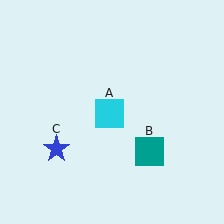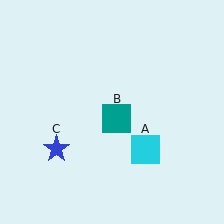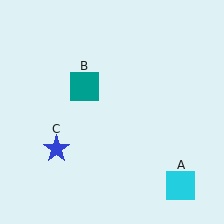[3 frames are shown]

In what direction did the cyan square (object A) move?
The cyan square (object A) moved down and to the right.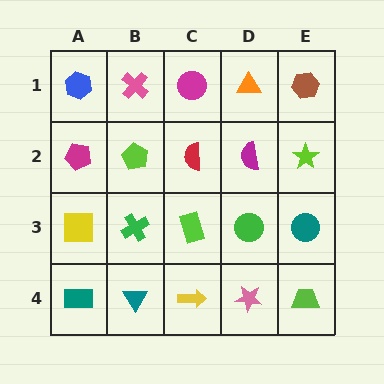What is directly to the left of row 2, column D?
A red semicircle.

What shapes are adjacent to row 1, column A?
A magenta pentagon (row 2, column A), a pink cross (row 1, column B).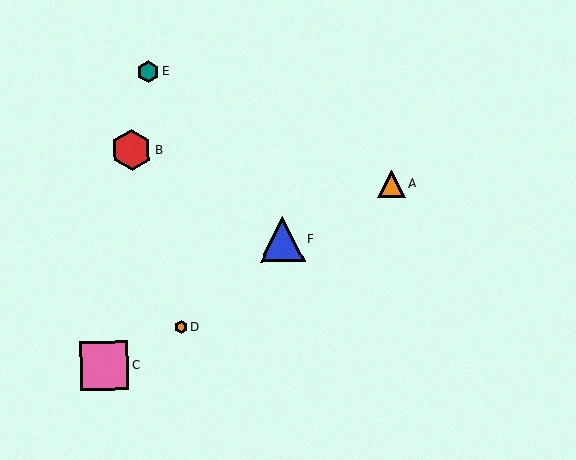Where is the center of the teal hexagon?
The center of the teal hexagon is at (148, 72).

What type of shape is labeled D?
Shape D is an orange hexagon.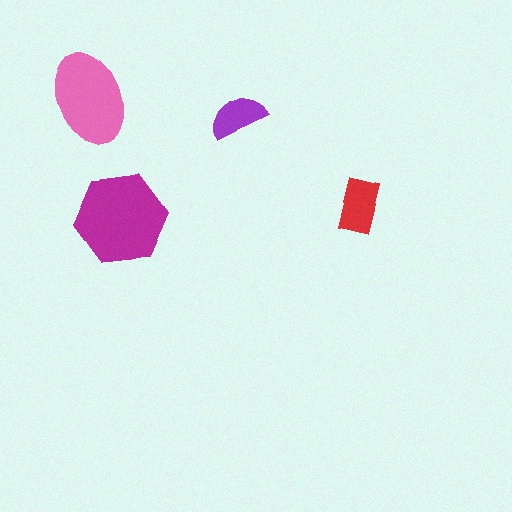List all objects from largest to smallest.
The magenta hexagon, the pink ellipse, the red rectangle, the purple semicircle.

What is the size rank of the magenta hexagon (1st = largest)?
1st.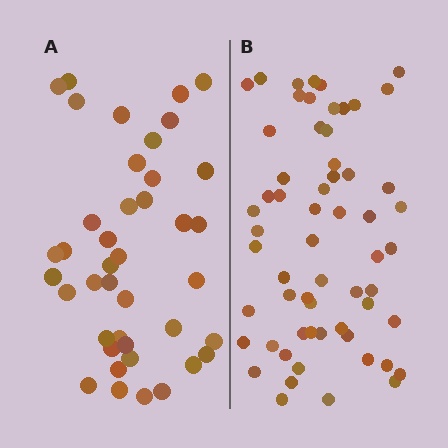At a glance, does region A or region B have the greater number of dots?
Region B (the right region) has more dots.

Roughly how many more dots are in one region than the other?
Region B has approximately 20 more dots than region A.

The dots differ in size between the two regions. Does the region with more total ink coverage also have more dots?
No. Region A has more total ink coverage because its dots are larger, but region B actually contains more individual dots. Total area can be misleading — the number of items is what matters here.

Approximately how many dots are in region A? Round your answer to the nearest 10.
About 40 dots. (The exact count is 41, which rounds to 40.)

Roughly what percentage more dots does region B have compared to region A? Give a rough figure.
About 45% more.